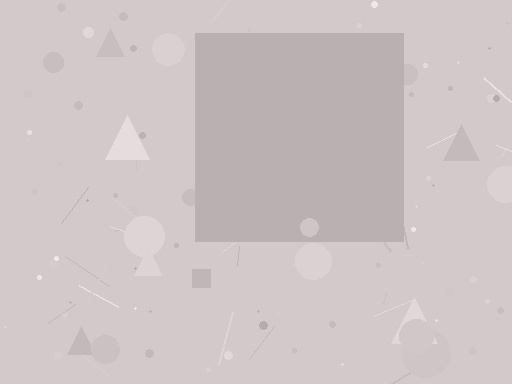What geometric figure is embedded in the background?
A square is embedded in the background.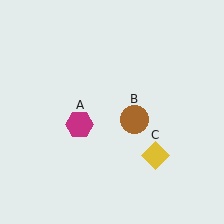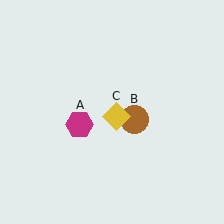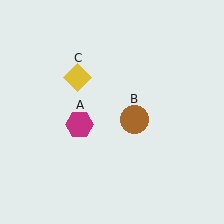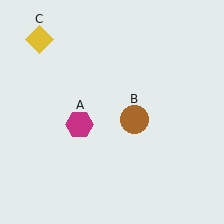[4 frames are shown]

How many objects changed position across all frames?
1 object changed position: yellow diamond (object C).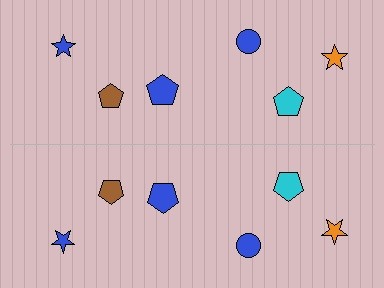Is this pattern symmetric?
Yes, this pattern has bilateral (reflection) symmetry.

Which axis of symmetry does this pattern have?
The pattern has a horizontal axis of symmetry running through the center of the image.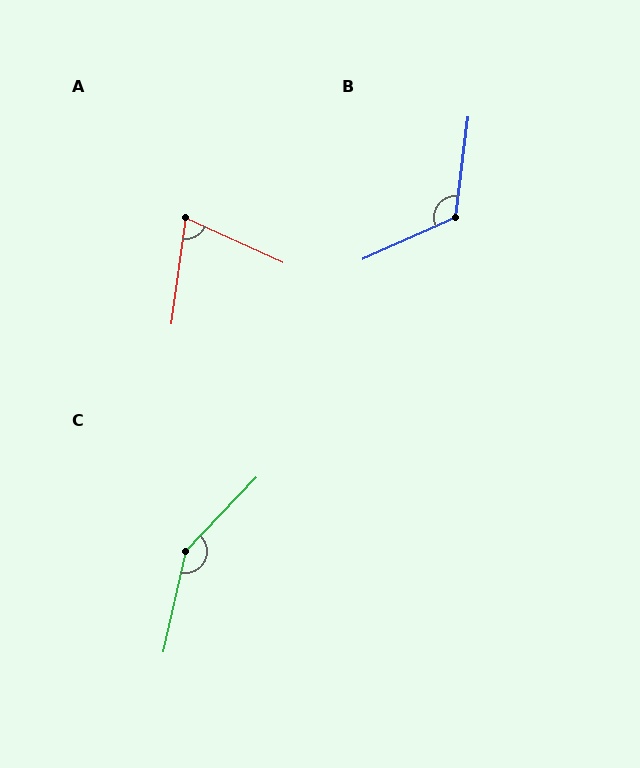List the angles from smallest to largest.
A (73°), B (121°), C (149°).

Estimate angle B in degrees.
Approximately 121 degrees.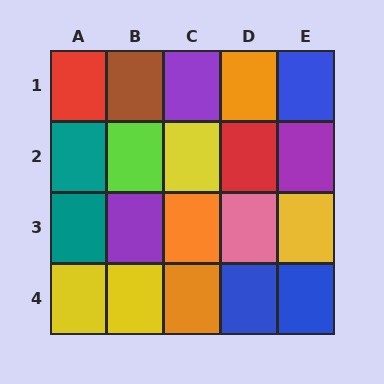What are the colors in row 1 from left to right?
Red, brown, purple, orange, blue.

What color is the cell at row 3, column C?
Orange.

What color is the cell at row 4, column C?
Orange.